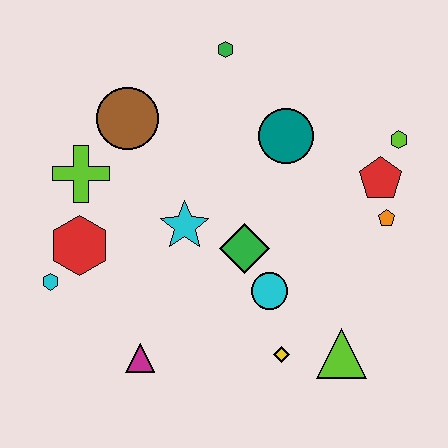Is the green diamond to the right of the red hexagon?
Yes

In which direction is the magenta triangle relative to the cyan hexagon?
The magenta triangle is to the right of the cyan hexagon.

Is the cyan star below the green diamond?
No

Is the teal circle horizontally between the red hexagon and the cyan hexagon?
No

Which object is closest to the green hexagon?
The teal circle is closest to the green hexagon.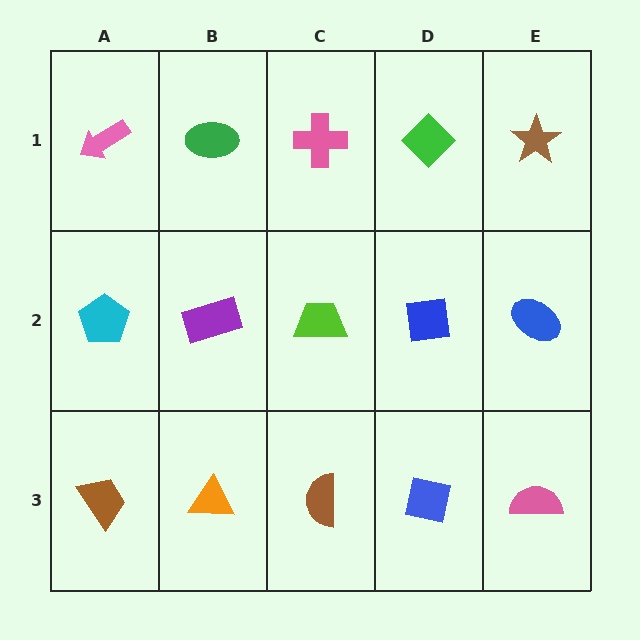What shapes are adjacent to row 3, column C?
A lime trapezoid (row 2, column C), an orange triangle (row 3, column B), a blue square (row 3, column D).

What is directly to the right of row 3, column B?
A brown semicircle.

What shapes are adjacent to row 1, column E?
A blue ellipse (row 2, column E), a green diamond (row 1, column D).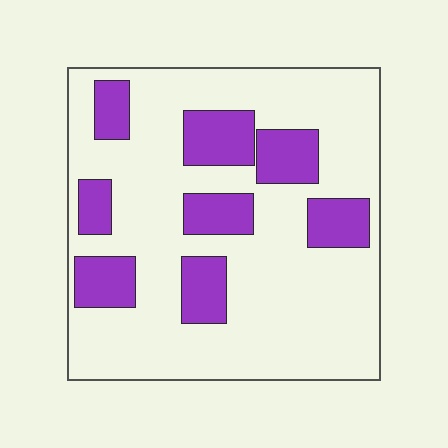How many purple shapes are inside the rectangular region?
8.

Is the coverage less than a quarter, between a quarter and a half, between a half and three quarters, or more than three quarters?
Less than a quarter.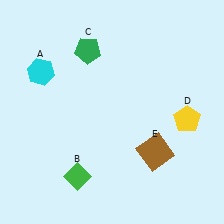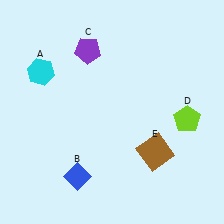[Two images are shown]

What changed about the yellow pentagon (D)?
In Image 1, D is yellow. In Image 2, it changed to lime.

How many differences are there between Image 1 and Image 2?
There are 3 differences between the two images.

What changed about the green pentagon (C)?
In Image 1, C is green. In Image 2, it changed to purple.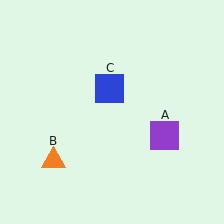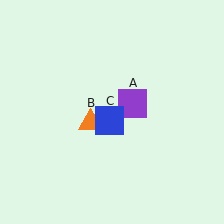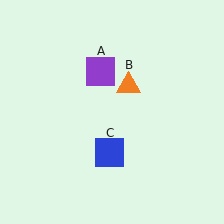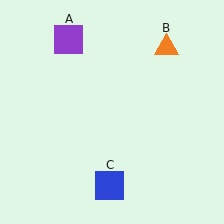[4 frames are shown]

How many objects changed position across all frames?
3 objects changed position: purple square (object A), orange triangle (object B), blue square (object C).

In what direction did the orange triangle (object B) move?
The orange triangle (object B) moved up and to the right.